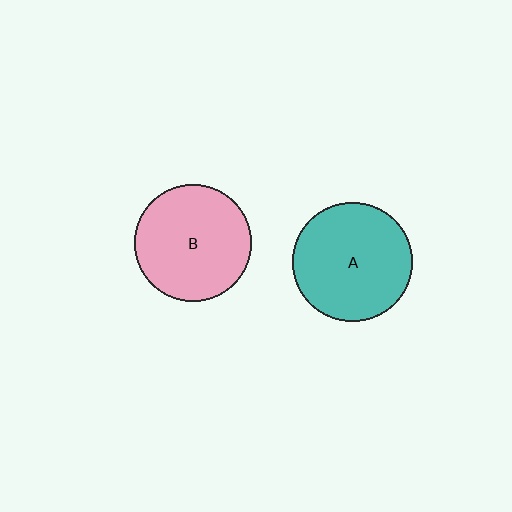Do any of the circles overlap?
No, none of the circles overlap.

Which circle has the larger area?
Circle A (teal).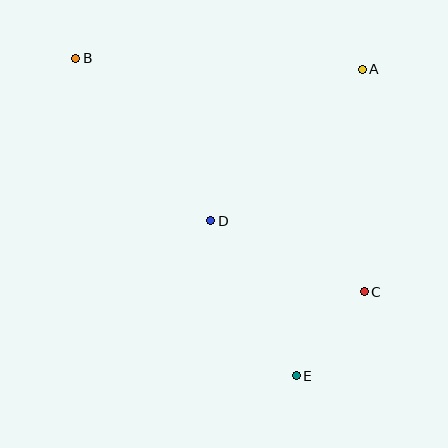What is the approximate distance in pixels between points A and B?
The distance between A and B is approximately 287 pixels.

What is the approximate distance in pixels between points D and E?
The distance between D and E is approximately 177 pixels.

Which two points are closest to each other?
Points C and E are closest to each other.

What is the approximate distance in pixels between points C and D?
The distance between C and D is approximately 169 pixels.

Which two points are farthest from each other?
Points B and E are farthest from each other.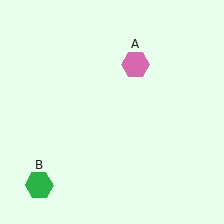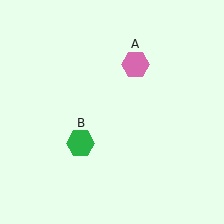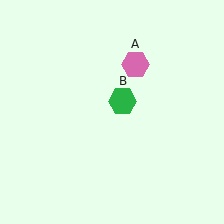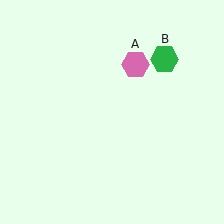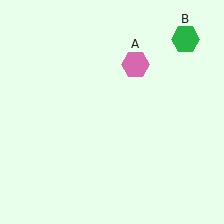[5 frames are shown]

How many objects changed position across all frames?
1 object changed position: green hexagon (object B).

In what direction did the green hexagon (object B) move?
The green hexagon (object B) moved up and to the right.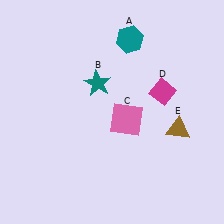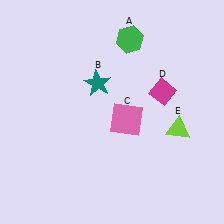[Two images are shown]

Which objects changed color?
A changed from teal to green. E changed from brown to lime.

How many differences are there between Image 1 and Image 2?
There are 2 differences between the two images.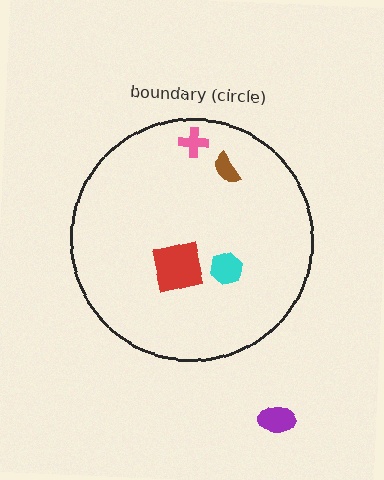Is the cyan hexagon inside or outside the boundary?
Inside.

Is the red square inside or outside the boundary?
Inside.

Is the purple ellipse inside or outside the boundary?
Outside.